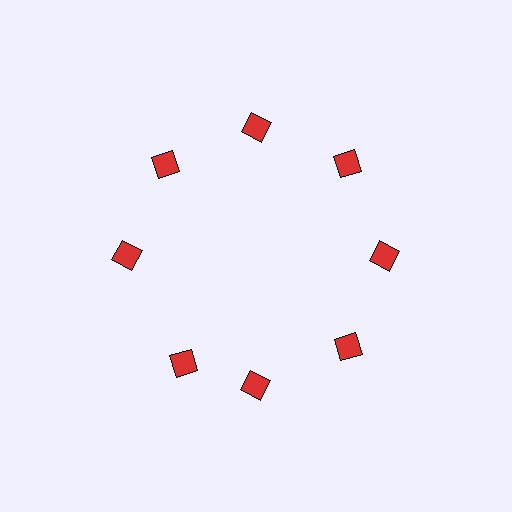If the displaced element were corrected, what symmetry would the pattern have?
It would have 8-fold rotational symmetry — the pattern would map onto itself every 45 degrees.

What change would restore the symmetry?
The symmetry would be restored by rotating it back into even spacing with its neighbors so that all 8 squares sit at equal angles and equal distance from the center.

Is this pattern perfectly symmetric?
No. The 8 red squares are arranged in a ring, but one element near the 8 o'clock position is rotated out of alignment along the ring, breaking the 8-fold rotational symmetry.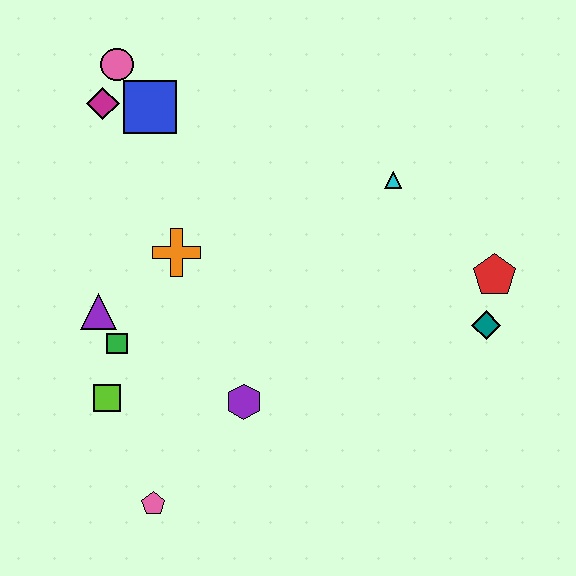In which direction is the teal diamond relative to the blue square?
The teal diamond is to the right of the blue square.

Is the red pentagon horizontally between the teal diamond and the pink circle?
No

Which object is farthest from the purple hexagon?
The pink circle is farthest from the purple hexagon.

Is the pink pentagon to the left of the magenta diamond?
No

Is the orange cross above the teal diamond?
Yes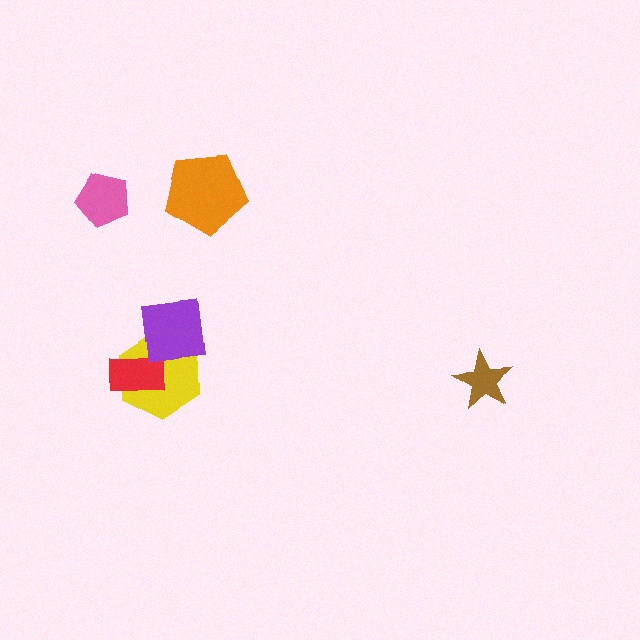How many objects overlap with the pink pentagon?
0 objects overlap with the pink pentagon.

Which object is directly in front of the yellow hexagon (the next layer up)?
The red rectangle is directly in front of the yellow hexagon.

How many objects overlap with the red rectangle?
2 objects overlap with the red rectangle.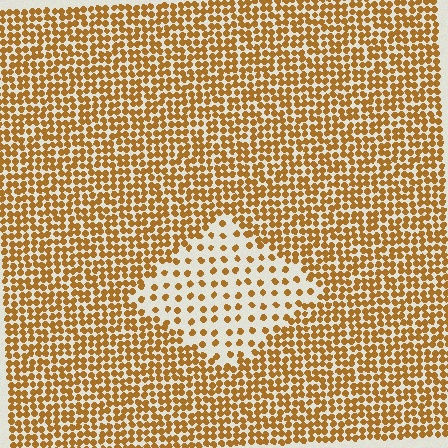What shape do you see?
I see a diamond.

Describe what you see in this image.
The image contains small brown elements arranged at two different densities. A diamond-shaped region is visible where the elements are less densely packed than the surrounding area.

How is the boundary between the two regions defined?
The boundary is defined by a change in element density (approximately 2.6x ratio). All elements are the same color, size, and shape.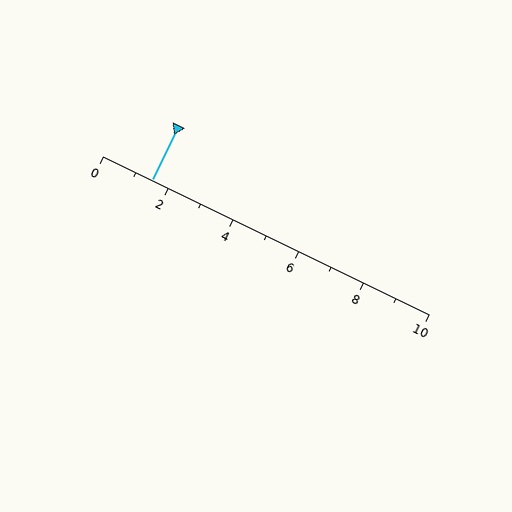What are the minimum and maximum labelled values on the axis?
The axis runs from 0 to 10.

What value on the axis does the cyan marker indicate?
The marker indicates approximately 1.5.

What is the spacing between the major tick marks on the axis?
The major ticks are spaced 2 apart.